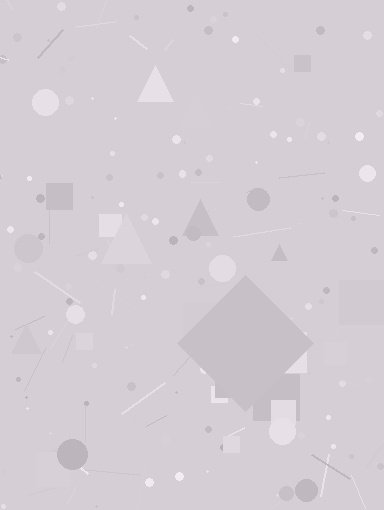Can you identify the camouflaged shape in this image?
The camouflaged shape is a diamond.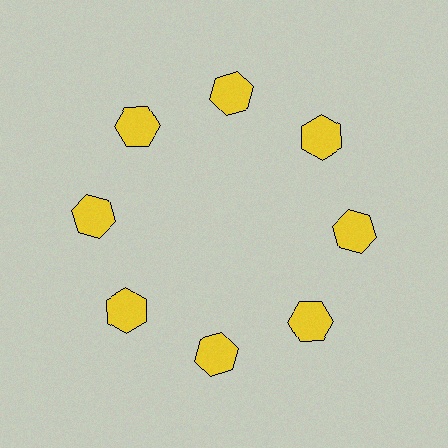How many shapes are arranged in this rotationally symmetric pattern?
There are 8 shapes, arranged in 8 groups of 1.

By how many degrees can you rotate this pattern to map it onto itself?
The pattern maps onto itself every 45 degrees of rotation.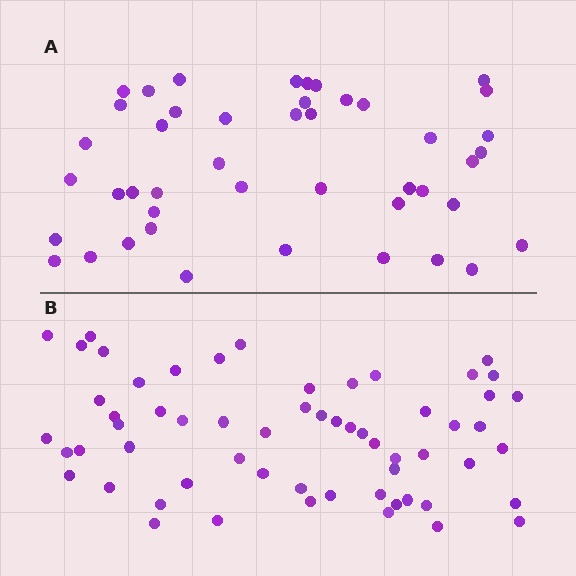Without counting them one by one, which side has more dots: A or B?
Region B (the bottom region) has more dots.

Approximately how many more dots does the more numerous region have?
Region B has approximately 15 more dots than region A.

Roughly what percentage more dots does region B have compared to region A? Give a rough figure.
About 35% more.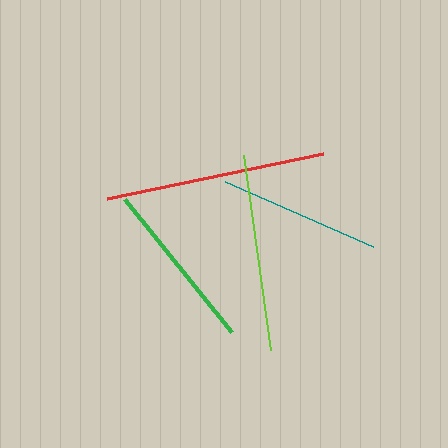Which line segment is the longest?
The red line is the longest at approximately 221 pixels.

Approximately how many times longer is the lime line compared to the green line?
The lime line is approximately 1.2 times the length of the green line.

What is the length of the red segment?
The red segment is approximately 221 pixels long.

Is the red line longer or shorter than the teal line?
The red line is longer than the teal line.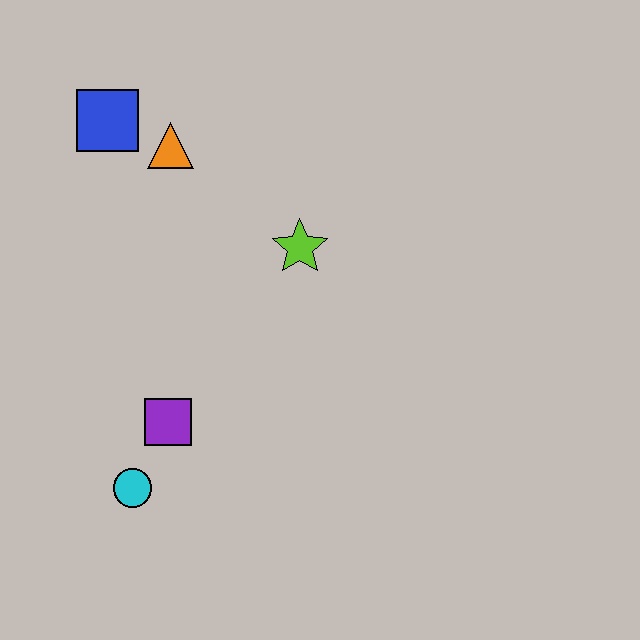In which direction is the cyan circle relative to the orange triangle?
The cyan circle is below the orange triangle.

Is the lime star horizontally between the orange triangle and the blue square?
No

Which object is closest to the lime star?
The orange triangle is closest to the lime star.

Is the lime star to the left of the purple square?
No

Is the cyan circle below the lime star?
Yes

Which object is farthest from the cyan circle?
The blue square is farthest from the cyan circle.